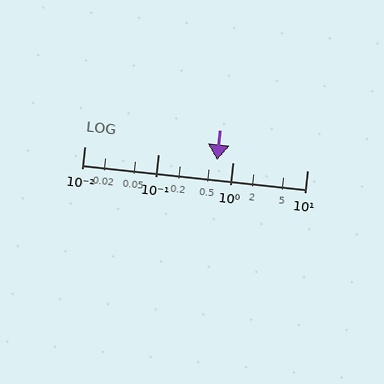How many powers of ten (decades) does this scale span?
The scale spans 3 decades, from 0.01 to 10.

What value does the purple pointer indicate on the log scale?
The pointer indicates approximately 0.61.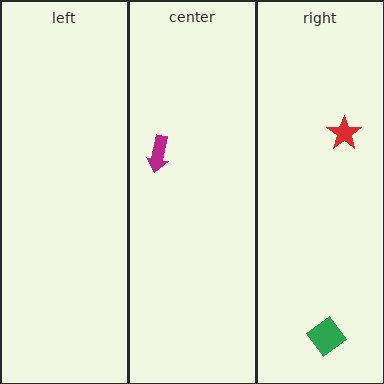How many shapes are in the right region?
2.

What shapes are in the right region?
The green diamond, the red star.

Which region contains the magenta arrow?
The center region.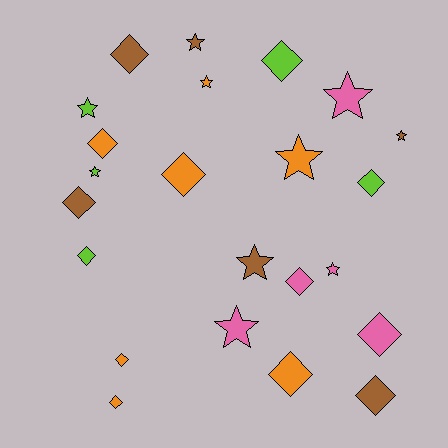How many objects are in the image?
There are 23 objects.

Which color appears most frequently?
Orange, with 7 objects.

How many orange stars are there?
There are 2 orange stars.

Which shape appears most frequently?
Diamond, with 13 objects.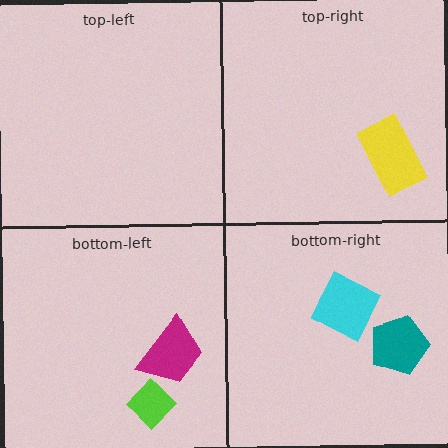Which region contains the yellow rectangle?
The top-right region.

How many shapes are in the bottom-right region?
2.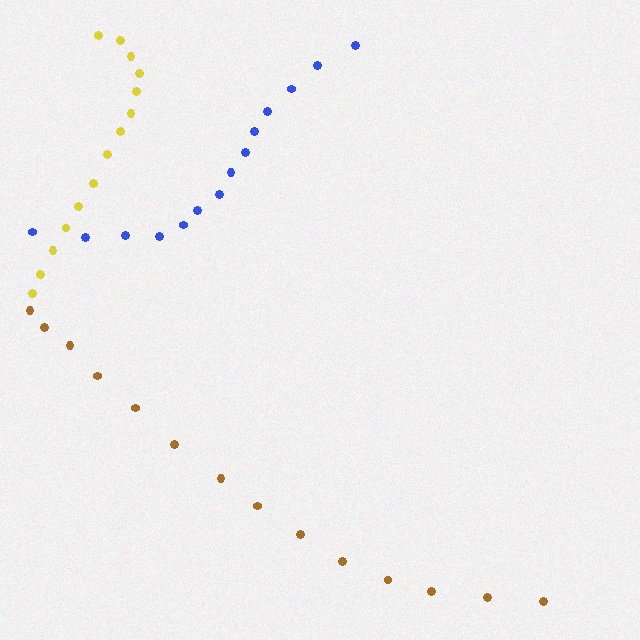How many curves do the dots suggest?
There are 3 distinct paths.